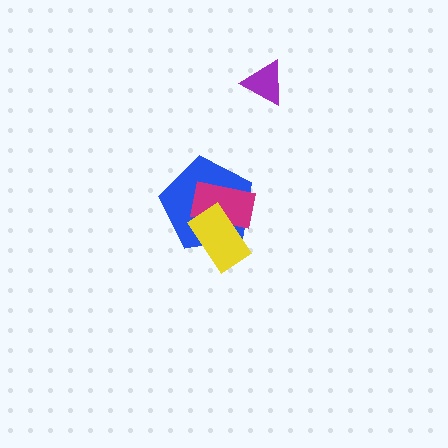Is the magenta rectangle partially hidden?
Yes, it is partially covered by another shape.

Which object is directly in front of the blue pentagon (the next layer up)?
The magenta rectangle is directly in front of the blue pentagon.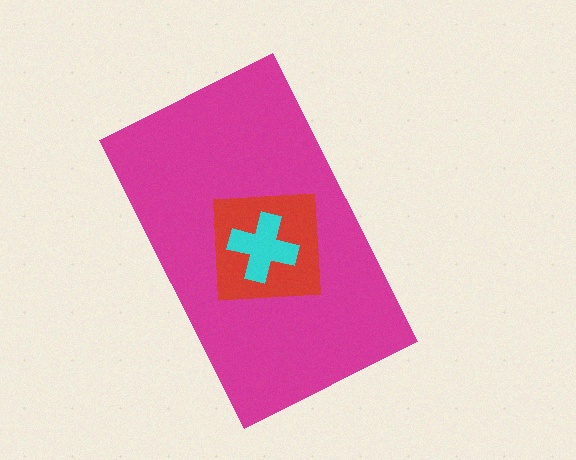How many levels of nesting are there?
3.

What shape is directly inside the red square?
The cyan cross.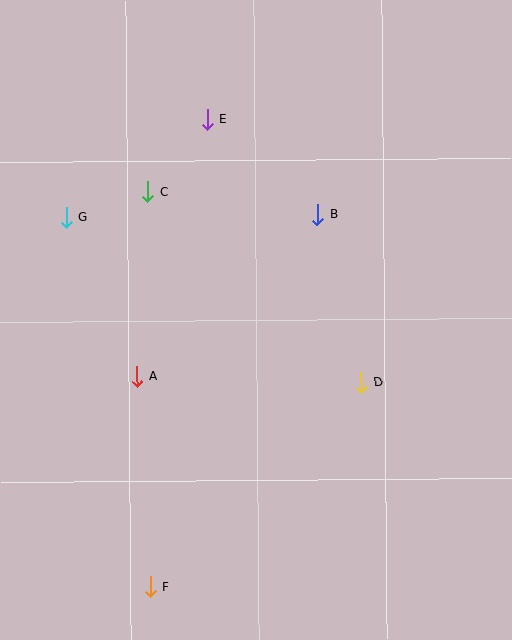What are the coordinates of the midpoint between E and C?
The midpoint between E and C is at (178, 156).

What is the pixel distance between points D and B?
The distance between D and B is 173 pixels.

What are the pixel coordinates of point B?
Point B is at (318, 215).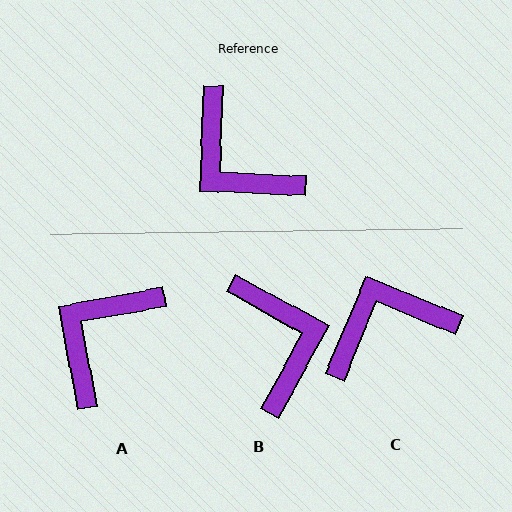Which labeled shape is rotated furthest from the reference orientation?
B, about 153 degrees away.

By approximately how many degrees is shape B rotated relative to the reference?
Approximately 153 degrees counter-clockwise.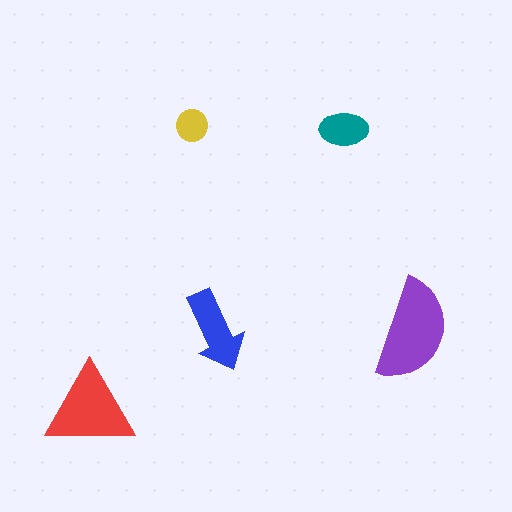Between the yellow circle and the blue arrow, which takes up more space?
The blue arrow.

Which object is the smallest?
The yellow circle.